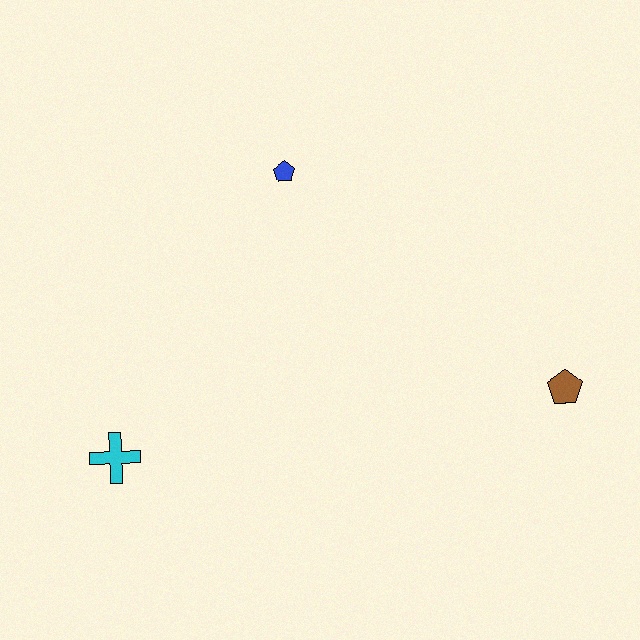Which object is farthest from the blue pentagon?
The brown pentagon is farthest from the blue pentagon.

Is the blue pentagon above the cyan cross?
Yes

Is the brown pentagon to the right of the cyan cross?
Yes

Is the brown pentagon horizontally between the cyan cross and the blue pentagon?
No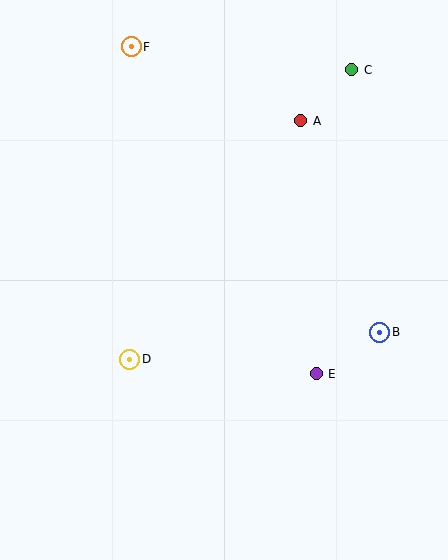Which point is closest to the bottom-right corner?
Point E is closest to the bottom-right corner.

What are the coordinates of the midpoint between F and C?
The midpoint between F and C is at (242, 58).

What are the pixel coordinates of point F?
Point F is at (131, 47).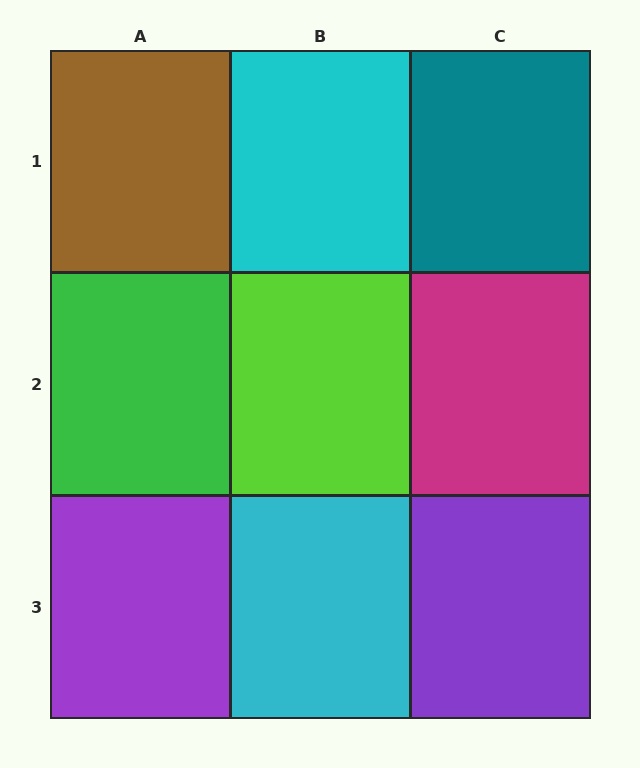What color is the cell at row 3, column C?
Purple.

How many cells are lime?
1 cell is lime.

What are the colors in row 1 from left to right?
Brown, cyan, teal.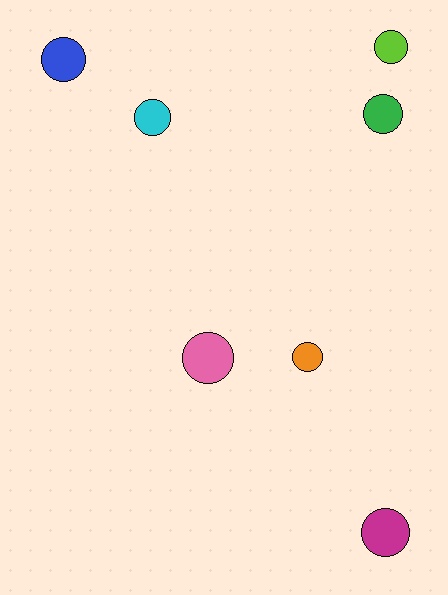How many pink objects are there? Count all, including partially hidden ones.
There is 1 pink object.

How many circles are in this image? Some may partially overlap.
There are 7 circles.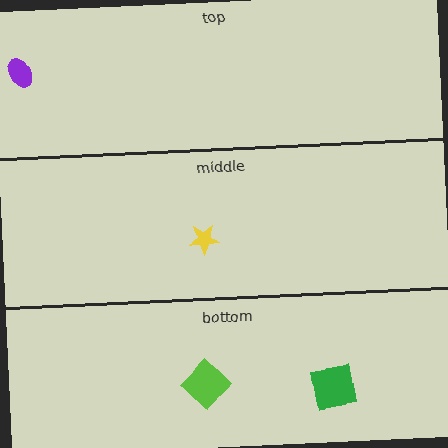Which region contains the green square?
The bottom region.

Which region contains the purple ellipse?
The top region.